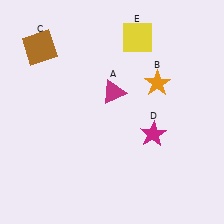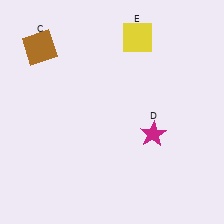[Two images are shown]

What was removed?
The magenta triangle (A), the orange star (B) were removed in Image 2.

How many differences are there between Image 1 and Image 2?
There are 2 differences between the two images.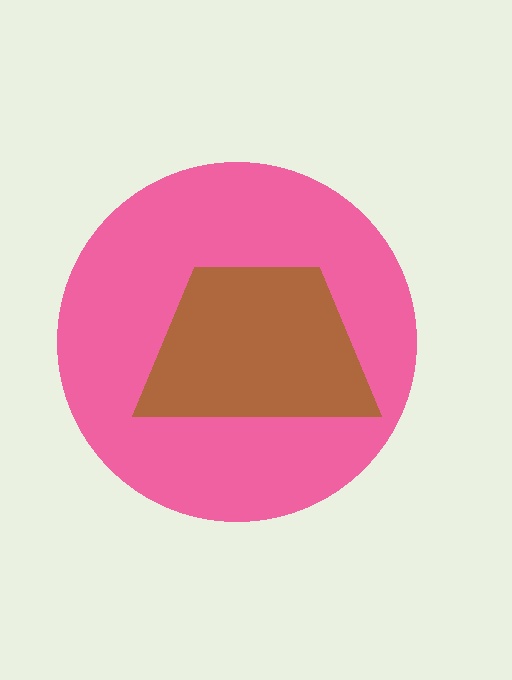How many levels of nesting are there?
2.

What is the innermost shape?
The brown trapezoid.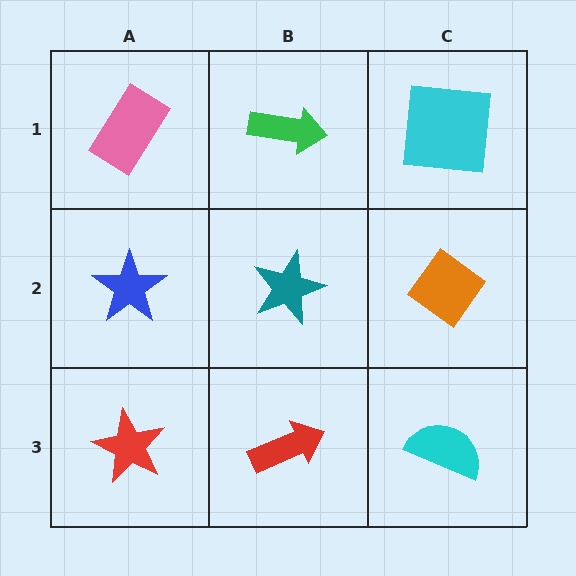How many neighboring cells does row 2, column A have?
3.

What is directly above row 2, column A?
A pink rectangle.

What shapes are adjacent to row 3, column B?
A teal star (row 2, column B), a red star (row 3, column A), a cyan semicircle (row 3, column C).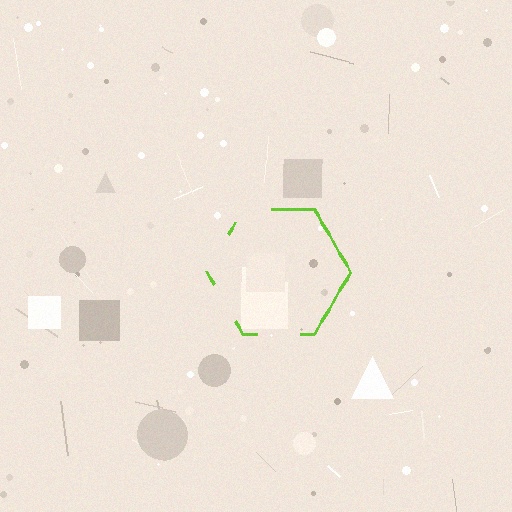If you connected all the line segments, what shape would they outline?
They would outline a hexagon.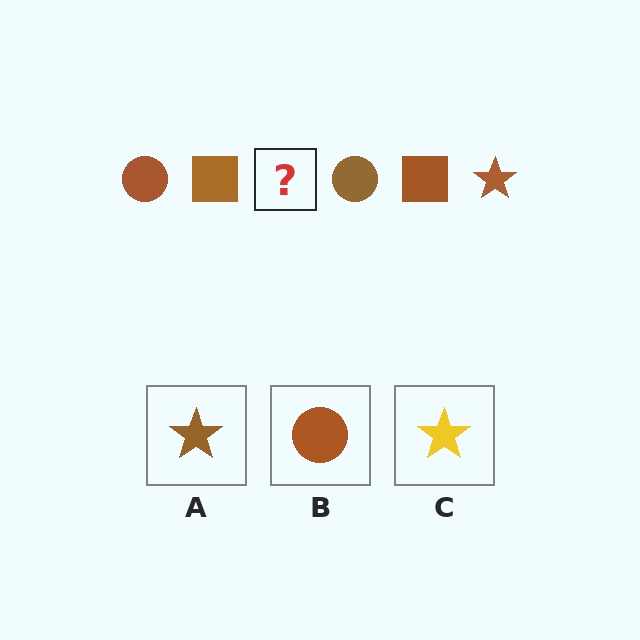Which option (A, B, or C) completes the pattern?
A.